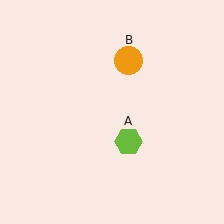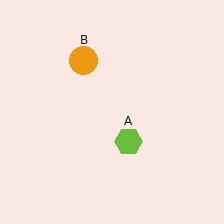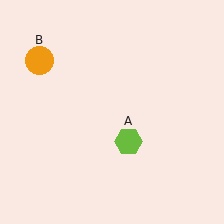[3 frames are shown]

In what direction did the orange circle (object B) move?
The orange circle (object B) moved left.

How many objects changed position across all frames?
1 object changed position: orange circle (object B).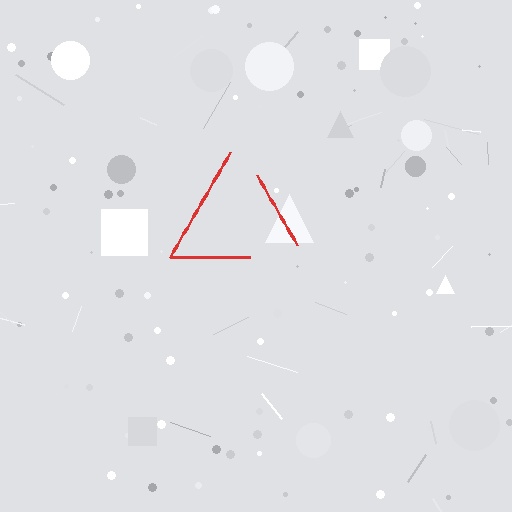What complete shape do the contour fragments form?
The contour fragments form a triangle.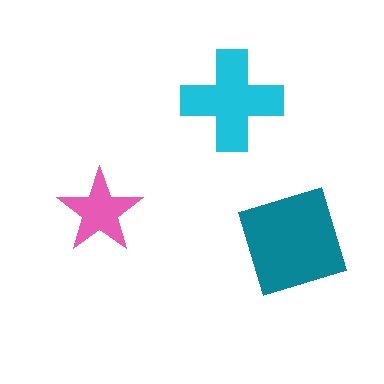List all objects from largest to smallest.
The teal square, the cyan cross, the pink star.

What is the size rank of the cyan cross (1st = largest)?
2nd.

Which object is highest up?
The cyan cross is topmost.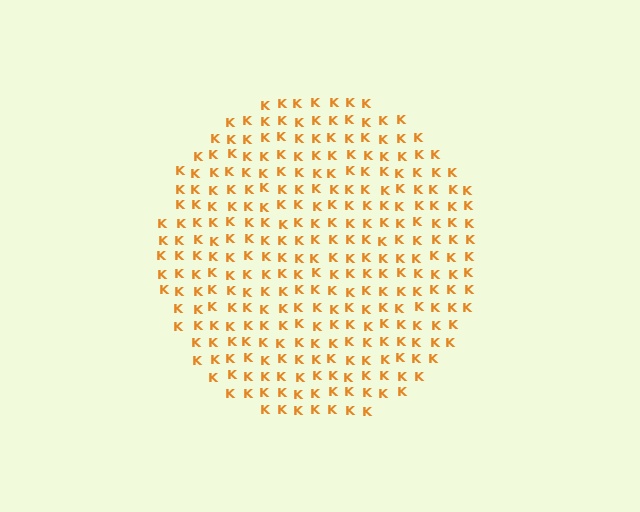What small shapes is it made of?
It is made of small letter K's.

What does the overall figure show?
The overall figure shows a circle.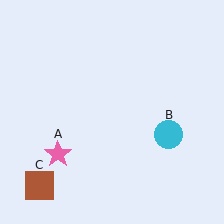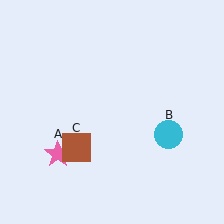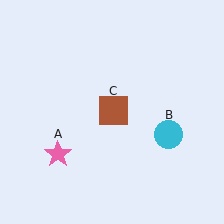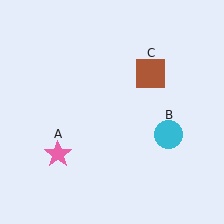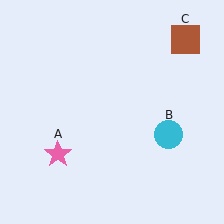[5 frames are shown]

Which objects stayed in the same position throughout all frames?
Pink star (object A) and cyan circle (object B) remained stationary.